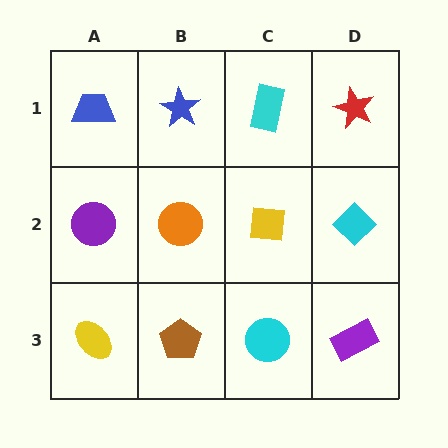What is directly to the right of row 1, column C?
A red star.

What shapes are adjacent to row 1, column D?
A cyan diamond (row 2, column D), a cyan rectangle (row 1, column C).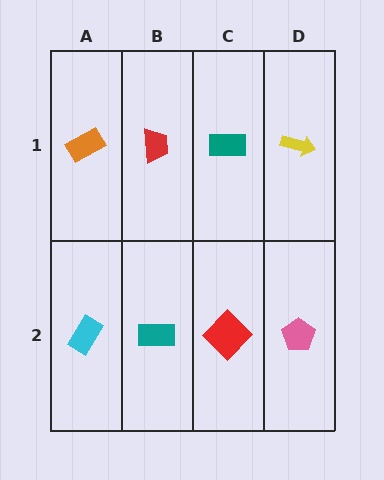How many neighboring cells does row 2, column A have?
2.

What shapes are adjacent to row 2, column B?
A red trapezoid (row 1, column B), a cyan rectangle (row 2, column A), a red diamond (row 2, column C).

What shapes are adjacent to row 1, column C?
A red diamond (row 2, column C), a red trapezoid (row 1, column B), a yellow arrow (row 1, column D).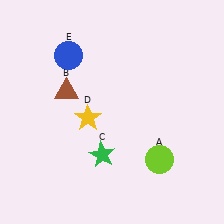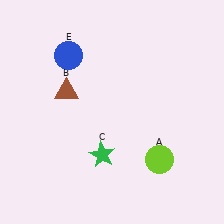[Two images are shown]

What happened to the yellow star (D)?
The yellow star (D) was removed in Image 2. It was in the bottom-left area of Image 1.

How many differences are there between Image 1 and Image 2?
There is 1 difference between the two images.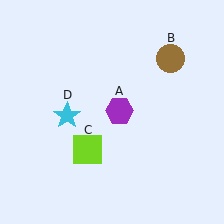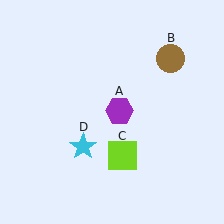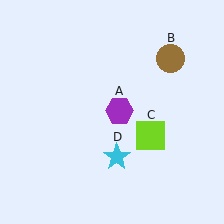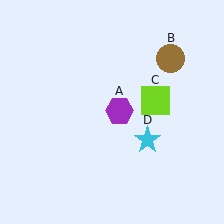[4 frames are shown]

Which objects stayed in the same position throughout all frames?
Purple hexagon (object A) and brown circle (object B) remained stationary.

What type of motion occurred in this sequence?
The lime square (object C), cyan star (object D) rotated counterclockwise around the center of the scene.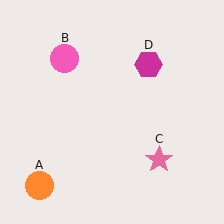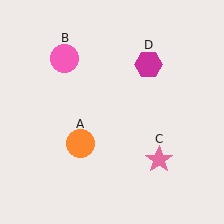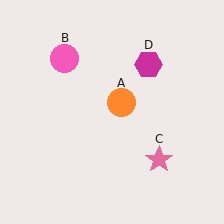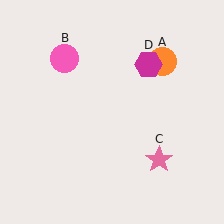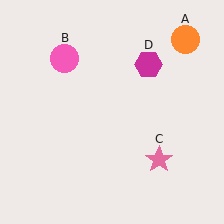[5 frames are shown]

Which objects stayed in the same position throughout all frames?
Pink circle (object B) and pink star (object C) and magenta hexagon (object D) remained stationary.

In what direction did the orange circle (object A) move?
The orange circle (object A) moved up and to the right.